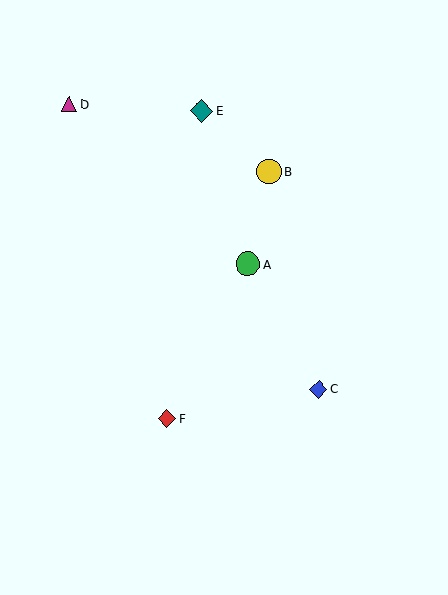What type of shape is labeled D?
Shape D is a magenta triangle.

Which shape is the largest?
The yellow circle (labeled B) is the largest.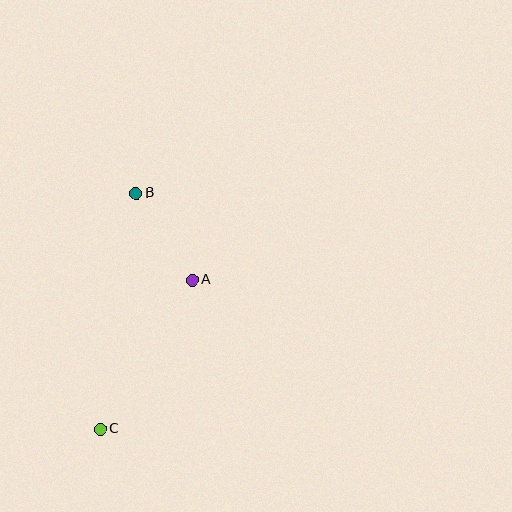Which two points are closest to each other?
Points A and B are closest to each other.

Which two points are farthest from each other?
Points B and C are farthest from each other.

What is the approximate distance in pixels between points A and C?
The distance between A and C is approximately 175 pixels.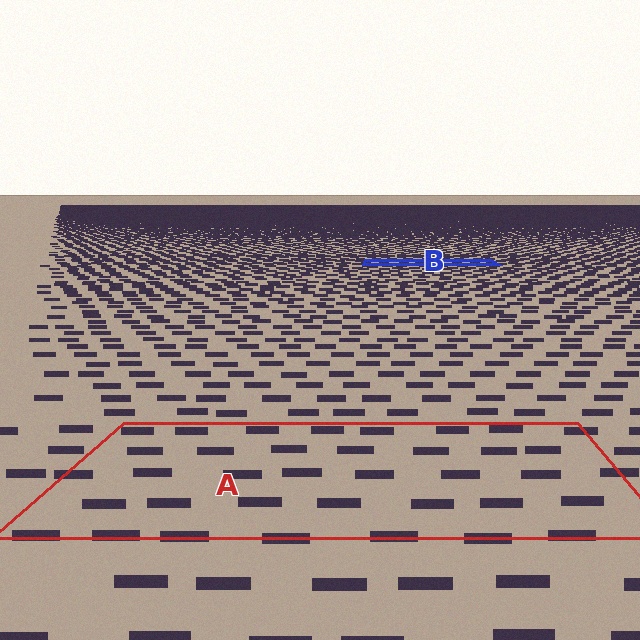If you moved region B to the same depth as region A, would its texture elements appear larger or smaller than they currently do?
They would appear larger. At a closer depth, the same texture elements are projected at a bigger on-screen size.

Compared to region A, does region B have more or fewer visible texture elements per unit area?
Region B has more texture elements per unit area — they are packed more densely because it is farther away.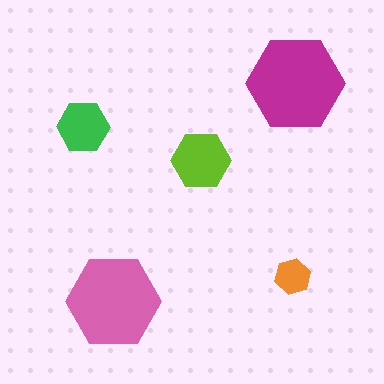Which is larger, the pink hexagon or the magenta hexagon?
The magenta one.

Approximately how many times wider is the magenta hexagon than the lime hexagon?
About 1.5 times wider.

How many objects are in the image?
There are 5 objects in the image.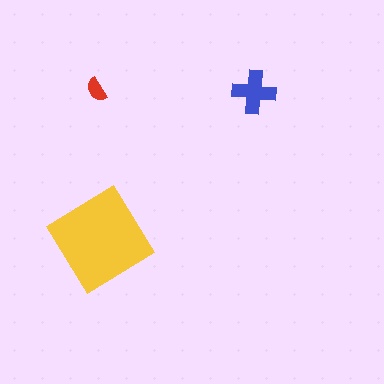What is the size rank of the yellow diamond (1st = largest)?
1st.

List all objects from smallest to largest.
The red semicircle, the blue cross, the yellow diamond.